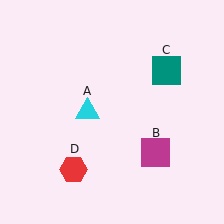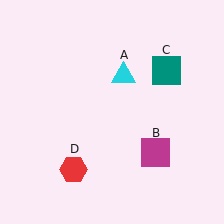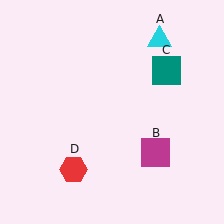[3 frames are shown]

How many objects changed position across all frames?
1 object changed position: cyan triangle (object A).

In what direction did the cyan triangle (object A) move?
The cyan triangle (object A) moved up and to the right.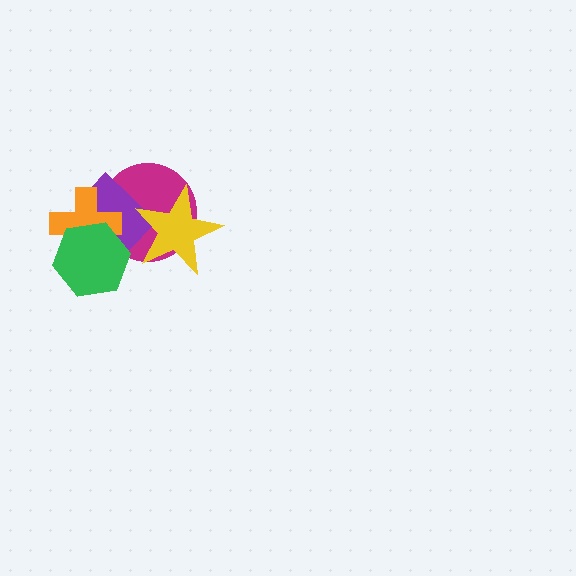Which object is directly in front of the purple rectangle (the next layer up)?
The orange cross is directly in front of the purple rectangle.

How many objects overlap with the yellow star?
2 objects overlap with the yellow star.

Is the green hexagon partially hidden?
No, no other shape covers it.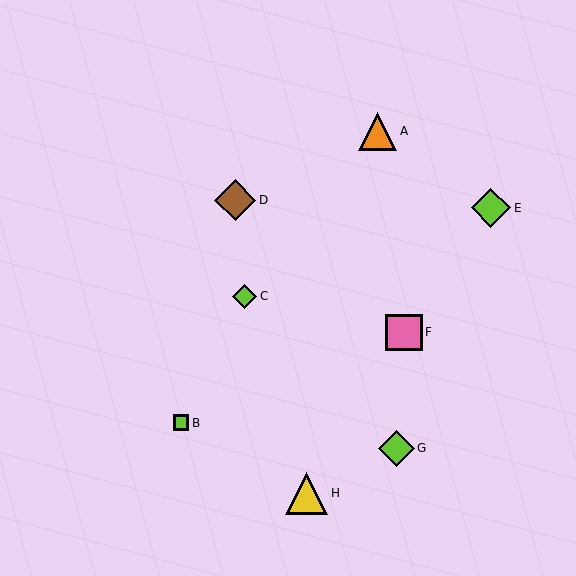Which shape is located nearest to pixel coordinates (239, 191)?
The brown diamond (labeled D) at (235, 200) is nearest to that location.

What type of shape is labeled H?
Shape H is a yellow triangle.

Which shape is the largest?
The yellow triangle (labeled H) is the largest.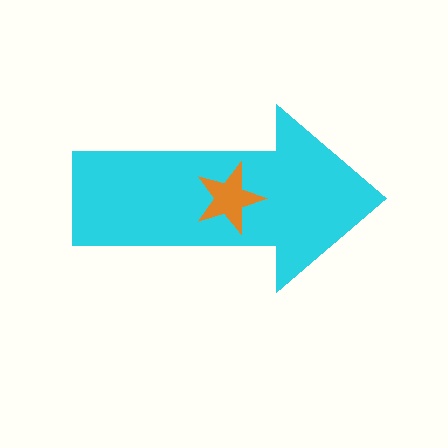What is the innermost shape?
The orange star.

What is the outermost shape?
The cyan arrow.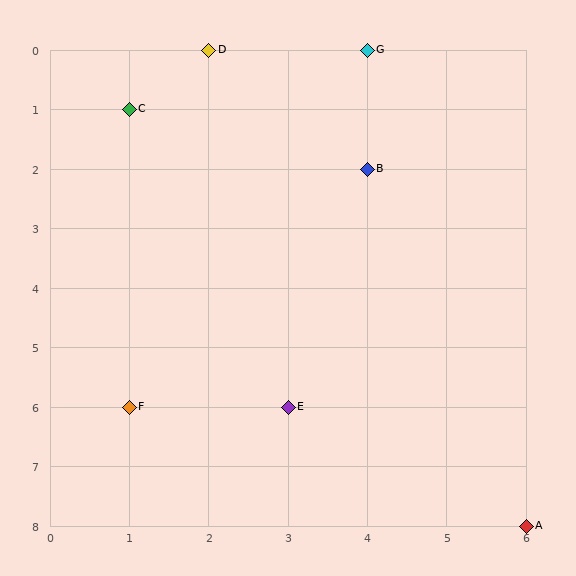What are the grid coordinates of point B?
Point B is at grid coordinates (4, 2).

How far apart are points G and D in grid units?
Points G and D are 2 columns apart.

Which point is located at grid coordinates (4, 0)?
Point G is at (4, 0).